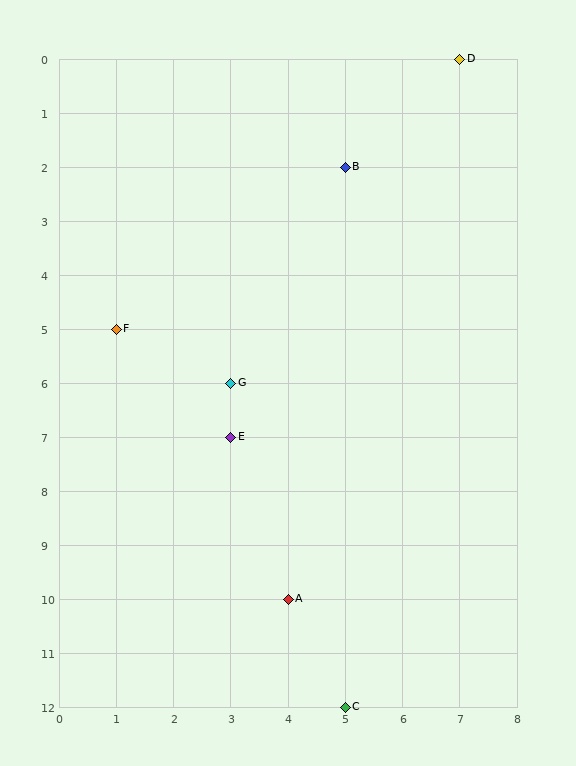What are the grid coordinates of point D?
Point D is at grid coordinates (7, 0).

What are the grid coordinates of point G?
Point G is at grid coordinates (3, 6).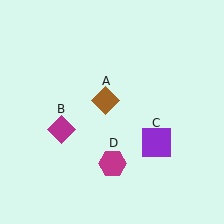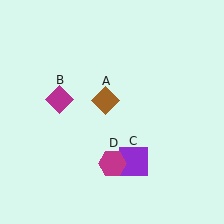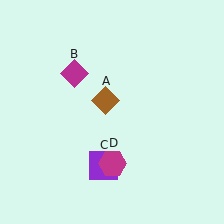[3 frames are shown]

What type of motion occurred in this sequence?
The magenta diamond (object B), purple square (object C) rotated clockwise around the center of the scene.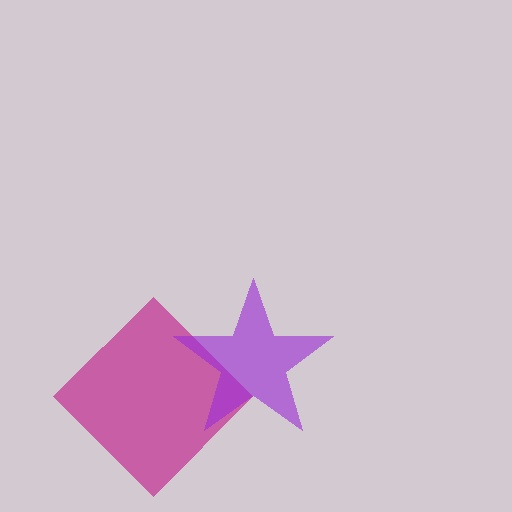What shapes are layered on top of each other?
The layered shapes are: a magenta diamond, a purple star.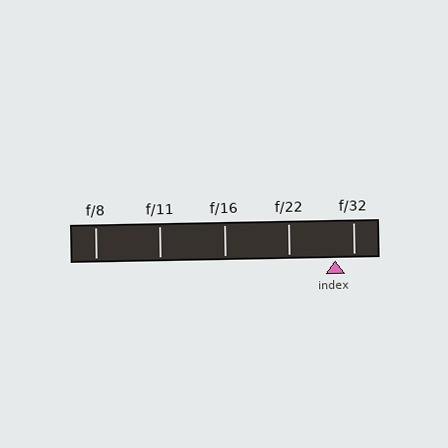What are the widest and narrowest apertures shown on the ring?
The widest aperture shown is f/8 and the narrowest is f/32.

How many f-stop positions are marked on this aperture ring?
There are 5 f-stop positions marked.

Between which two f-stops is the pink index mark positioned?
The index mark is between f/22 and f/32.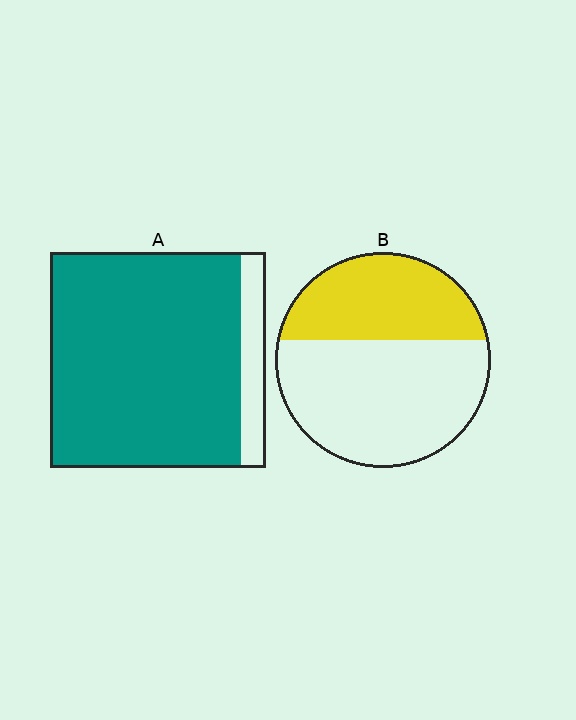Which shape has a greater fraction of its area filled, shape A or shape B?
Shape A.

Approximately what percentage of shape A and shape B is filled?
A is approximately 90% and B is approximately 40%.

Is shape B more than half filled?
No.